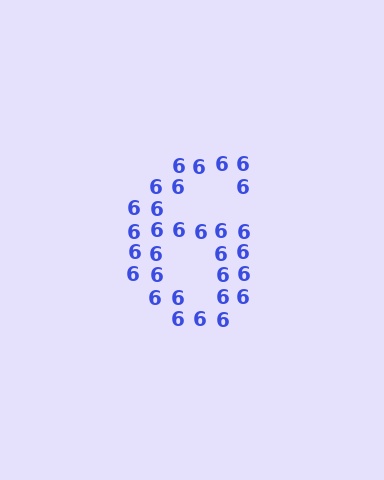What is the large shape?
The large shape is the digit 6.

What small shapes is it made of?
It is made of small digit 6's.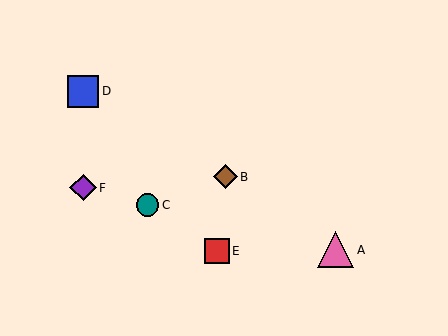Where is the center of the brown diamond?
The center of the brown diamond is at (225, 177).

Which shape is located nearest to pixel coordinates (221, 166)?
The brown diamond (labeled B) at (225, 177) is nearest to that location.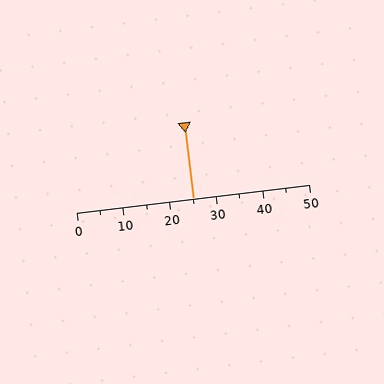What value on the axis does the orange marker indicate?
The marker indicates approximately 25.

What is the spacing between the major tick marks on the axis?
The major ticks are spaced 10 apart.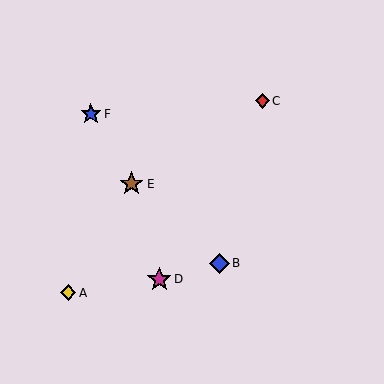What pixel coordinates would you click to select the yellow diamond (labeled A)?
Click at (68, 293) to select the yellow diamond A.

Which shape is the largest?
The magenta star (labeled D) is the largest.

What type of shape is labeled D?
Shape D is a magenta star.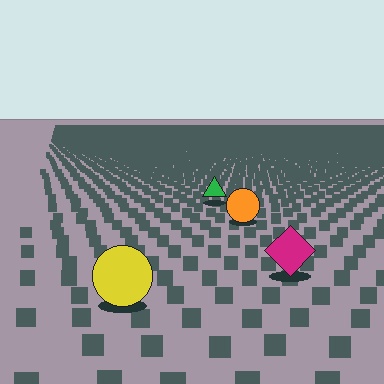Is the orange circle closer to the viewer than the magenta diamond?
No. The magenta diamond is closer — you can tell from the texture gradient: the ground texture is coarser near it.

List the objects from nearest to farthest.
From nearest to farthest: the yellow circle, the magenta diamond, the orange circle, the green triangle.